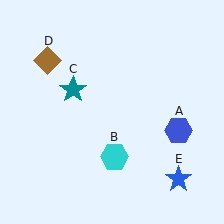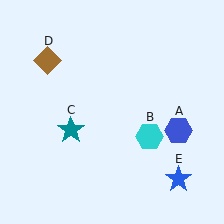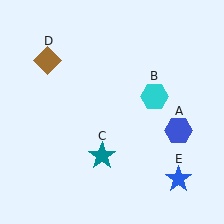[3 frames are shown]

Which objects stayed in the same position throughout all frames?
Blue hexagon (object A) and brown diamond (object D) and blue star (object E) remained stationary.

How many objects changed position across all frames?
2 objects changed position: cyan hexagon (object B), teal star (object C).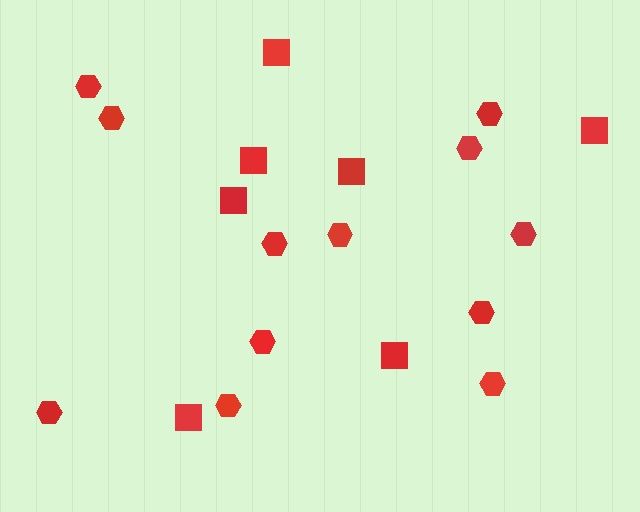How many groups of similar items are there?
There are 2 groups: one group of hexagons (12) and one group of squares (7).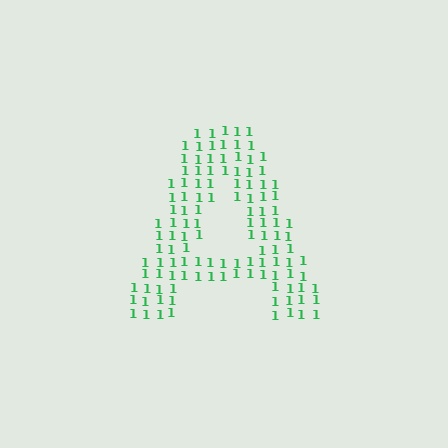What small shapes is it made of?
It is made of small digit 1's.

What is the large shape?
The large shape is the letter A.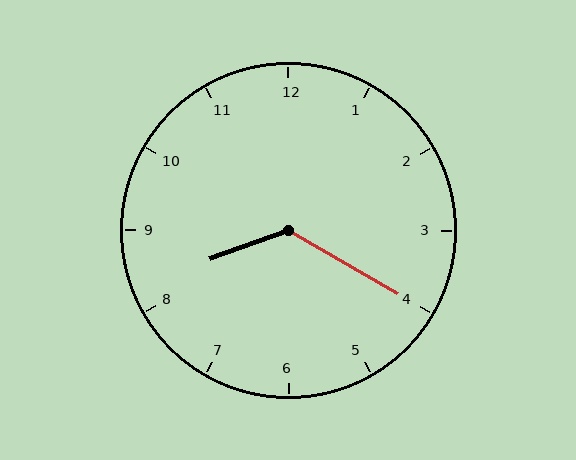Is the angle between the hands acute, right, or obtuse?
It is obtuse.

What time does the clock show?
8:20.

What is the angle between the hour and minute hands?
Approximately 130 degrees.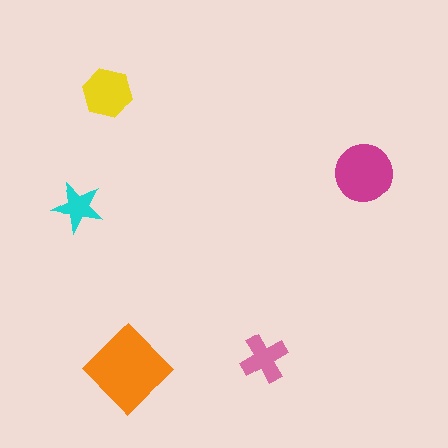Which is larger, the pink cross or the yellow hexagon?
The yellow hexagon.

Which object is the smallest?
The cyan star.